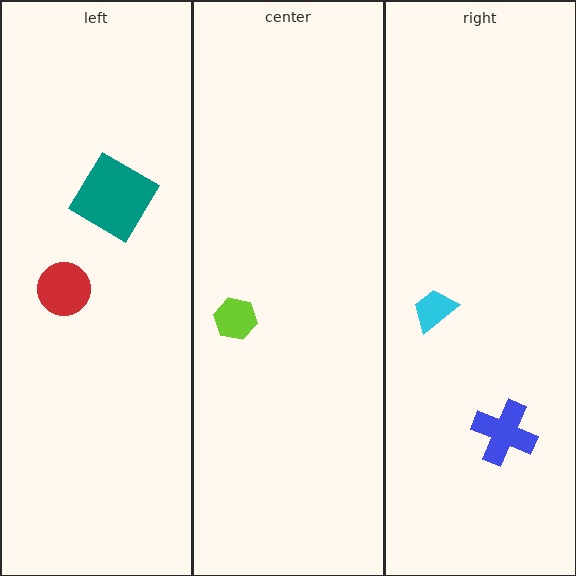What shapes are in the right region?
The cyan trapezoid, the blue cross.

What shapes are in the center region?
The lime hexagon.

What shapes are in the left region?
The teal diamond, the red circle.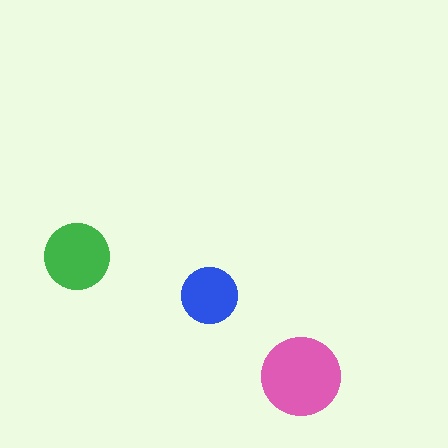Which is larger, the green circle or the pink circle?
The pink one.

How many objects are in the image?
There are 3 objects in the image.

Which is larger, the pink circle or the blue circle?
The pink one.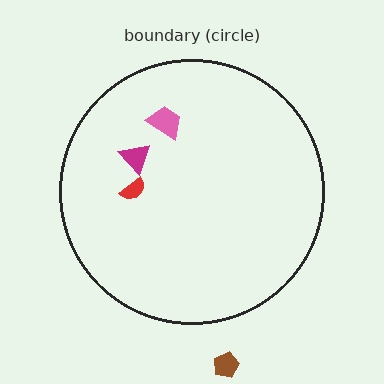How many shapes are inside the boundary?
3 inside, 1 outside.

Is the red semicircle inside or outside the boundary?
Inside.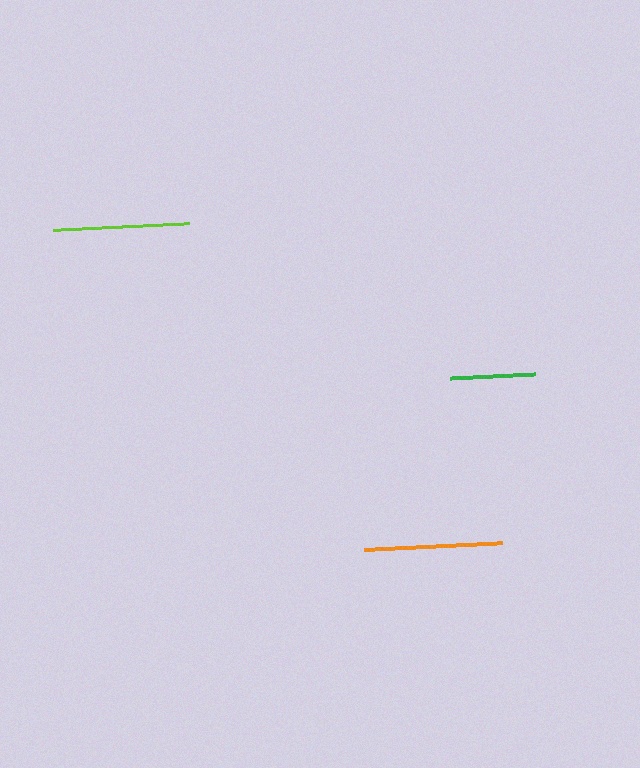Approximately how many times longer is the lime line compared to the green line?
The lime line is approximately 1.6 times the length of the green line.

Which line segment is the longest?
The orange line is the longest at approximately 138 pixels.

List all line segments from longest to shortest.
From longest to shortest: orange, lime, green.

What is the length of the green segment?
The green segment is approximately 85 pixels long.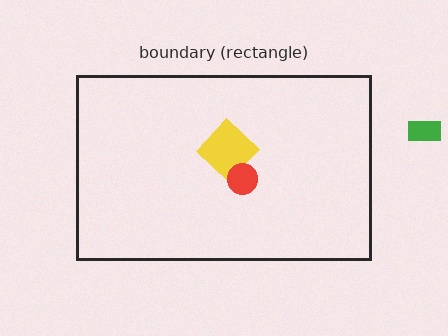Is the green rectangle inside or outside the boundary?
Outside.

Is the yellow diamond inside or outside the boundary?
Inside.